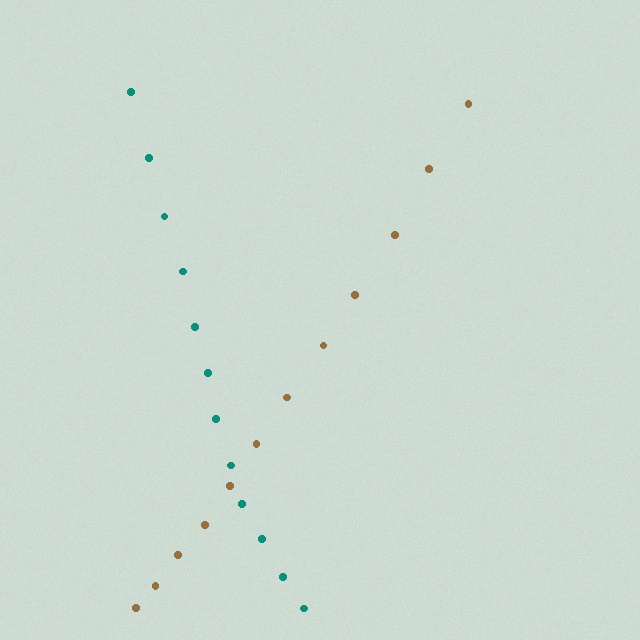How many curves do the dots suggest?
There are 2 distinct paths.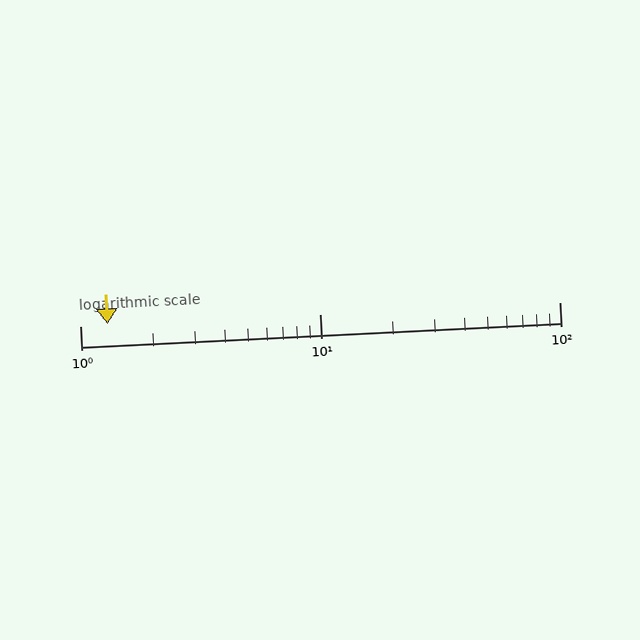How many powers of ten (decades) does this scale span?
The scale spans 2 decades, from 1 to 100.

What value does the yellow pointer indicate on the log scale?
The pointer indicates approximately 1.3.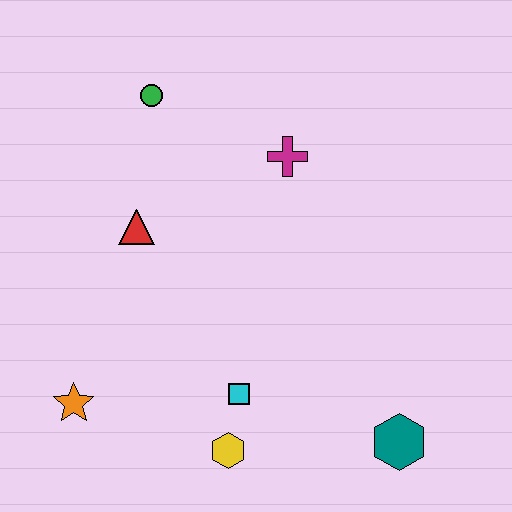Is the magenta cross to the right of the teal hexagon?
No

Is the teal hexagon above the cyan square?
No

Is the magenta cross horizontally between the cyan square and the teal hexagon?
Yes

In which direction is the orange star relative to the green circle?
The orange star is below the green circle.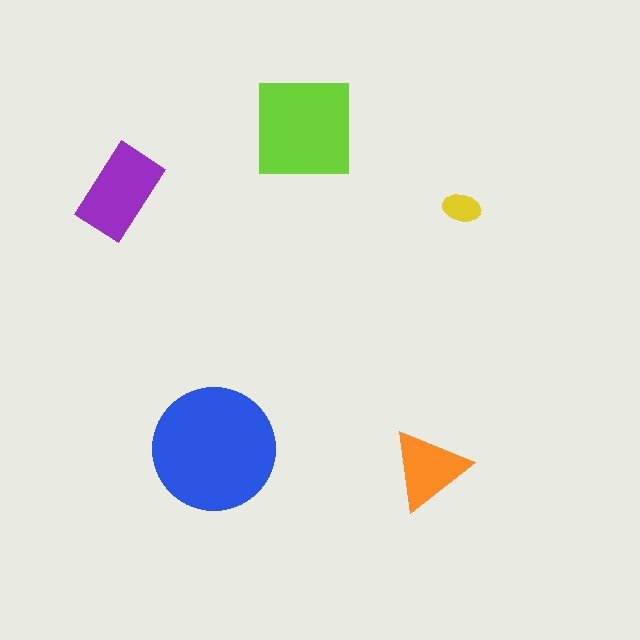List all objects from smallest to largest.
The yellow ellipse, the orange triangle, the purple rectangle, the lime square, the blue circle.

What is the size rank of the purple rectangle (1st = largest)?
3rd.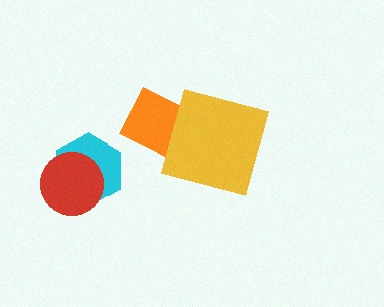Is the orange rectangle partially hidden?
Yes, it is partially covered by another shape.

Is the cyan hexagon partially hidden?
Yes, it is partially covered by another shape.